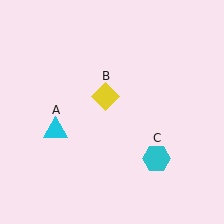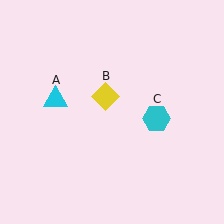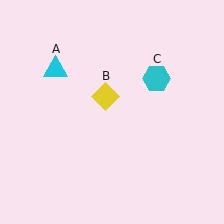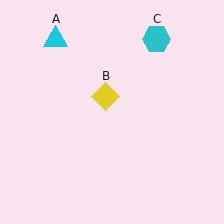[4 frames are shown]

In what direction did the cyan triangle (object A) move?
The cyan triangle (object A) moved up.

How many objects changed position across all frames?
2 objects changed position: cyan triangle (object A), cyan hexagon (object C).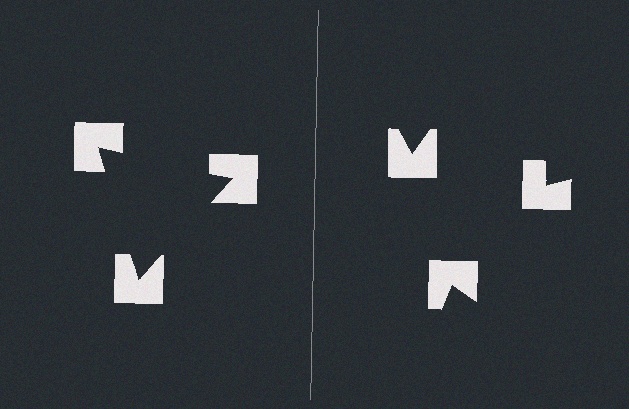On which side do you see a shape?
An illusory triangle appears on the left side. On the right side the wedge cuts are rotated, so no coherent shape forms.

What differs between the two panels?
The notched squares are positioned identically on both sides; only the wedge orientations differ. On the left they align to a triangle; on the right they are misaligned.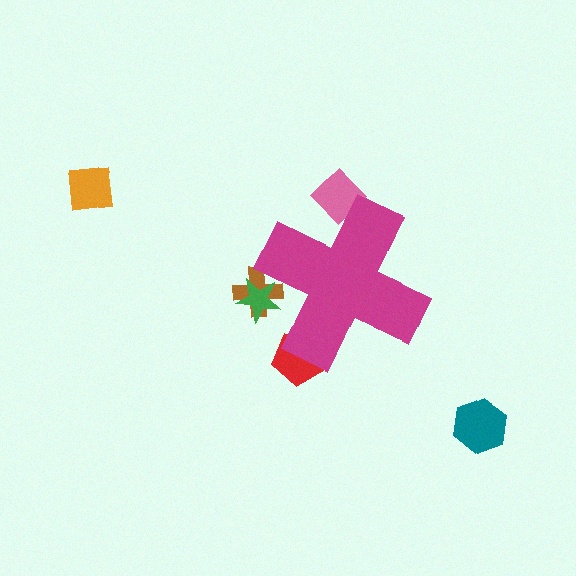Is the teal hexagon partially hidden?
No, the teal hexagon is fully visible.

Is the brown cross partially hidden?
Yes, the brown cross is partially hidden behind the magenta cross.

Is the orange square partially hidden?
No, the orange square is fully visible.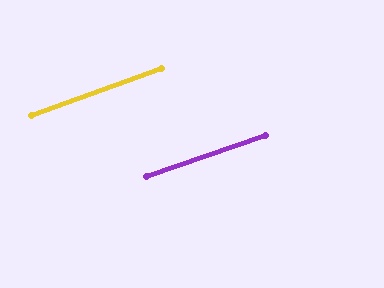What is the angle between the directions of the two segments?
Approximately 1 degree.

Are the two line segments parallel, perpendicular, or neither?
Parallel — their directions differ by only 0.8°.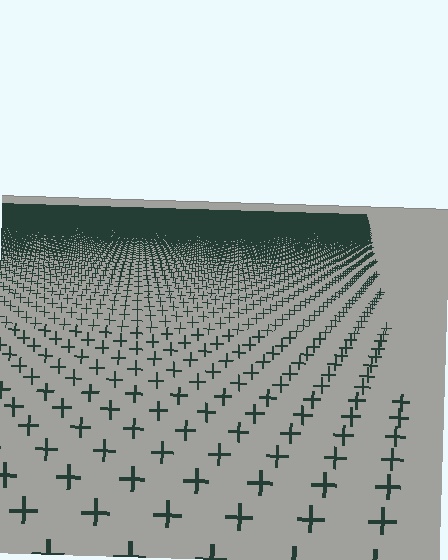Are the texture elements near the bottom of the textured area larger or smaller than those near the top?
Larger. Near the bottom, elements are closer to the viewer and appear at a bigger on-screen size.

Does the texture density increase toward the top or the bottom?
Density increases toward the top.